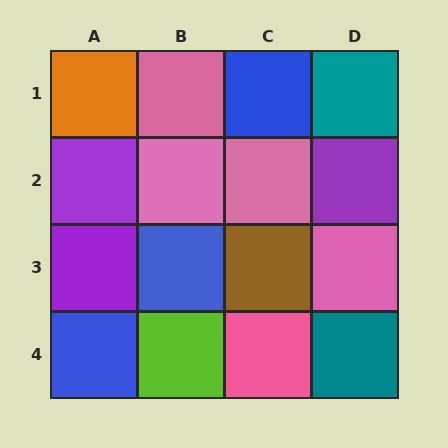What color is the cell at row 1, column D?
Teal.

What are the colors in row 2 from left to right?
Purple, pink, pink, purple.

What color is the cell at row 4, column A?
Blue.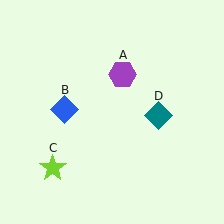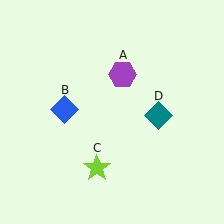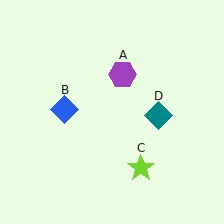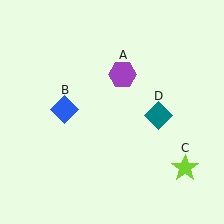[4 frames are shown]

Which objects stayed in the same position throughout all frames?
Purple hexagon (object A) and blue diamond (object B) and teal diamond (object D) remained stationary.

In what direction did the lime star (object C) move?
The lime star (object C) moved right.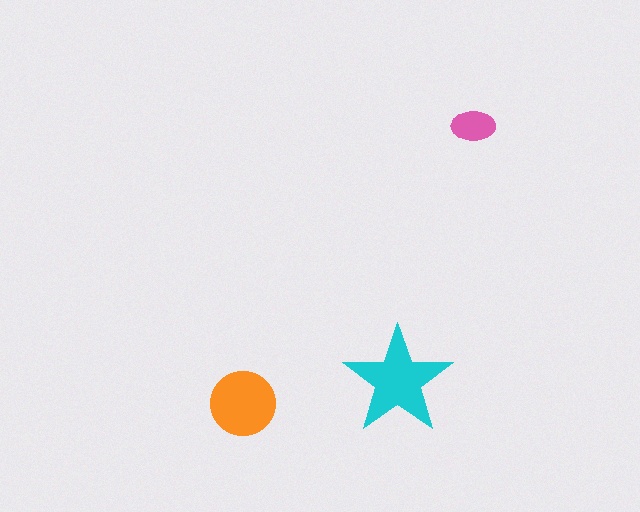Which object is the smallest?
The pink ellipse.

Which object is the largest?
The cyan star.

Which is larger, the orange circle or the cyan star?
The cyan star.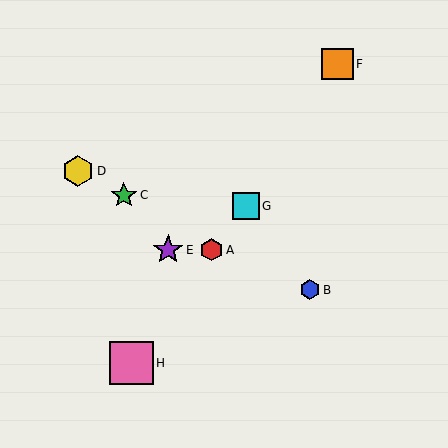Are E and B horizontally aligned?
No, E is at y≈250 and B is at y≈290.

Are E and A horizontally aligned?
Yes, both are at y≈250.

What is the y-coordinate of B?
Object B is at y≈290.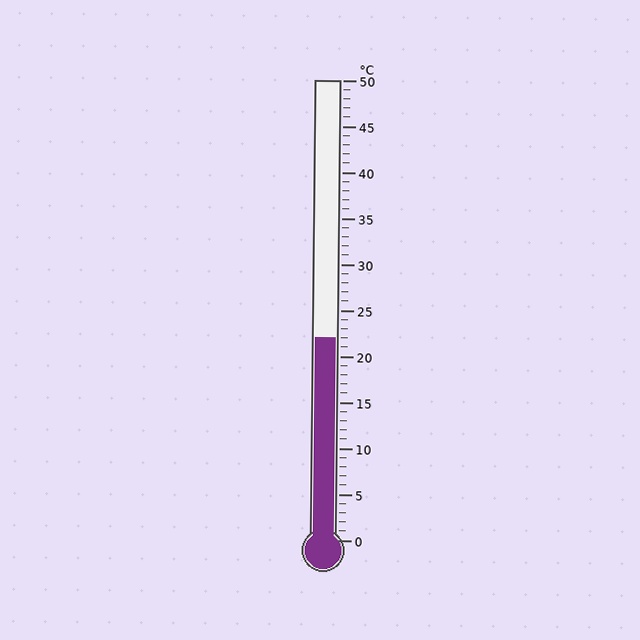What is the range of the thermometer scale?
The thermometer scale ranges from 0°C to 50°C.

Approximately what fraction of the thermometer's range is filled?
The thermometer is filled to approximately 45% of its range.